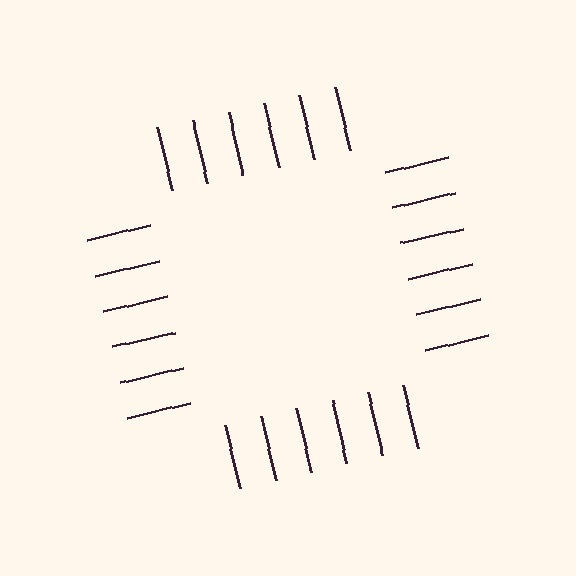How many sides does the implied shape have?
4 sides — the line-ends trace a square.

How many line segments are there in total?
24 — 6 along each of the 4 edges.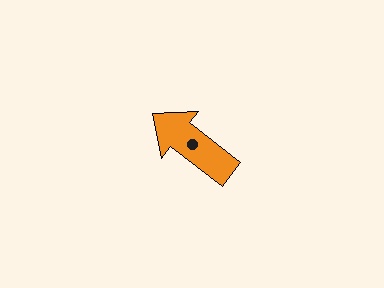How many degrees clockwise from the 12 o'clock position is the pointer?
Approximately 308 degrees.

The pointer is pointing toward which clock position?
Roughly 10 o'clock.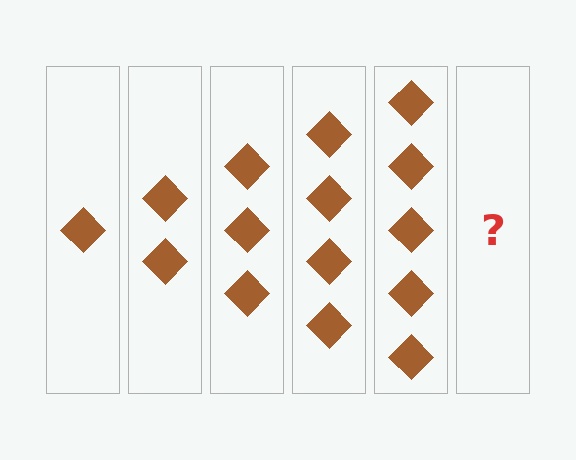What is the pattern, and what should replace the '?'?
The pattern is that each step adds one more diamond. The '?' should be 6 diamonds.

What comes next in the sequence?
The next element should be 6 diamonds.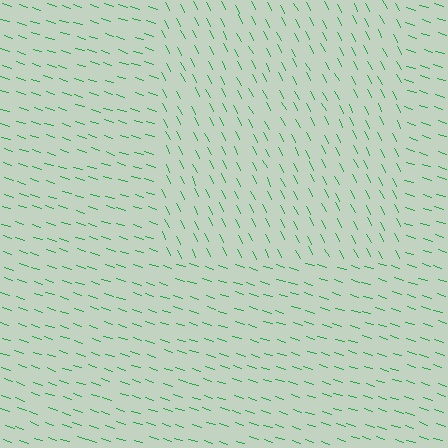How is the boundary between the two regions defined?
The boundary is defined purely by a change in line orientation (approximately 45 degrees difference). All lines are the same color and thickness.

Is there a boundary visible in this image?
Yes, there is a texture boundary formed by a change in line orientation.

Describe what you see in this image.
The image is filled with small green line segments. A rectangle region in the image has lines oriented differently from the surrounding lines, creating a visible texture boundary.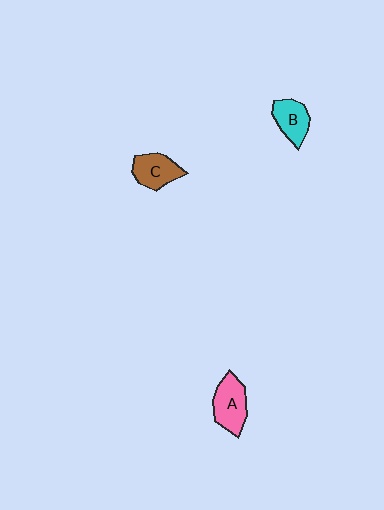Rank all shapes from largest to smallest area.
From largest to smallest: A (pink), C (brown), B (cyan).